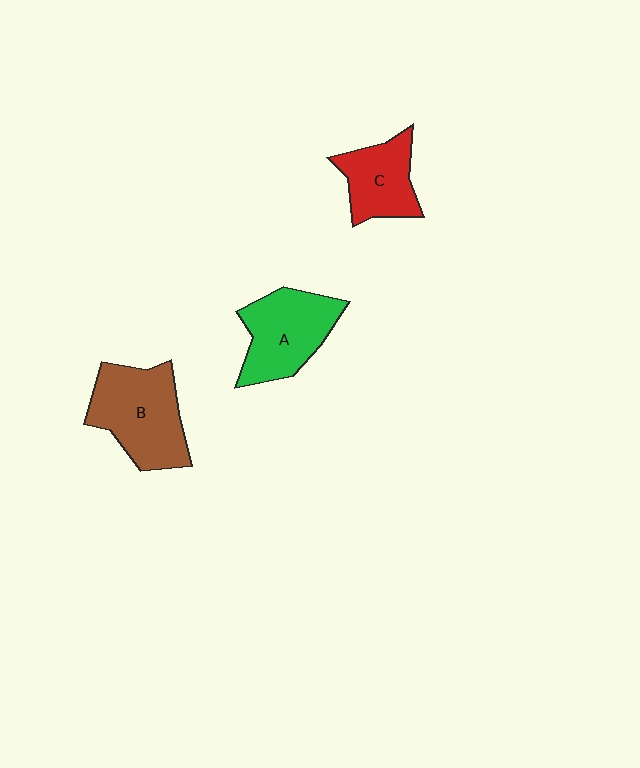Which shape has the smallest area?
Shape C (red).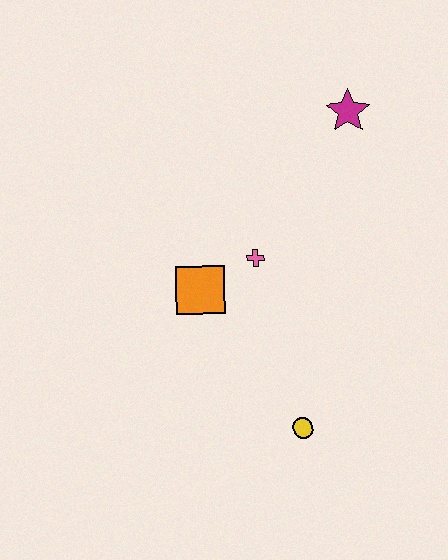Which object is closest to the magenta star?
The pink cross is closest to the magenta star.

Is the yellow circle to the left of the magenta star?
Yes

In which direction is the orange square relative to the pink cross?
The orange square is to the left of the pink cross.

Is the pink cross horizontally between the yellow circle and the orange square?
Yes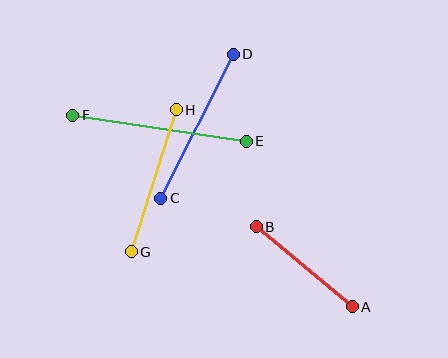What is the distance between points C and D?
The distance is approximately 161 pixels.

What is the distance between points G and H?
The distance is approximately 149 pixels.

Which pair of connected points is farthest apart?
Points E and F are farthest apart.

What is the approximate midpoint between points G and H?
The midpoint is at approximately (154, 181) pixels.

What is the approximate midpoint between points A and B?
The midpoint is at approximately (304, 267) pixels.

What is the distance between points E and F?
The distance is approximately 176 pixels.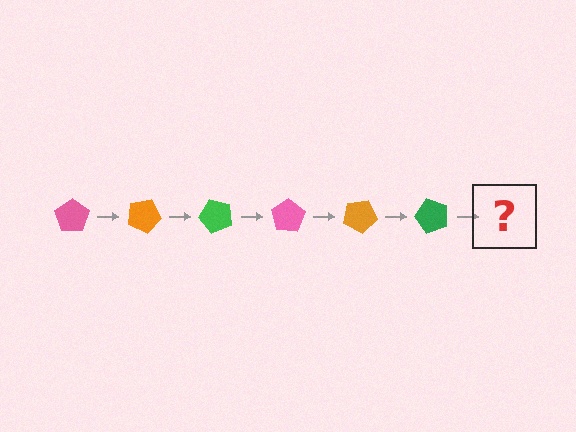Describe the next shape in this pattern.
It should be a pink pentagon, rotated 150 degrees from the start.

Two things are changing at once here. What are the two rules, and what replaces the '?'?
The two rules are that it rotates 25 degrees each step and the color cycles through pink, orange, and green. The '?' should be a pink pentagon, rotated 150 degrees from the start.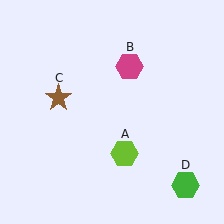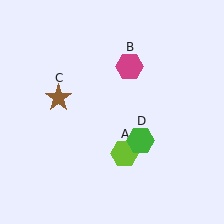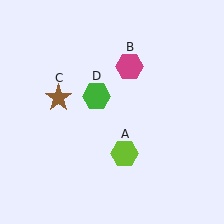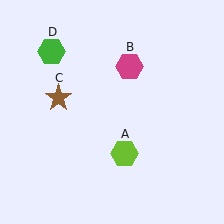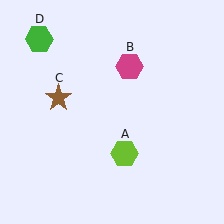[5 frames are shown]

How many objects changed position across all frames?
1 object changed position: green hexagon (object D).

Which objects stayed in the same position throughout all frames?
Lime hexagon (object A) and magenta hexagon (object B) and brown star (object C) remained stationary.